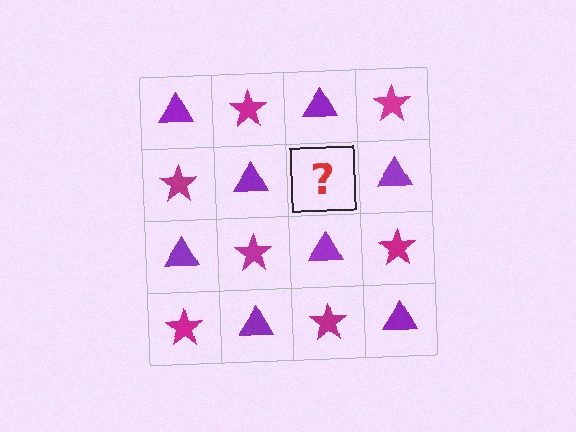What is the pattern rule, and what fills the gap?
The rule is that it alternates purple triangle and magenta star in a checkerboard pattern. The gap should be filled with a magenta star.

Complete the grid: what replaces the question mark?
The question mark should be replaced with a magenta star.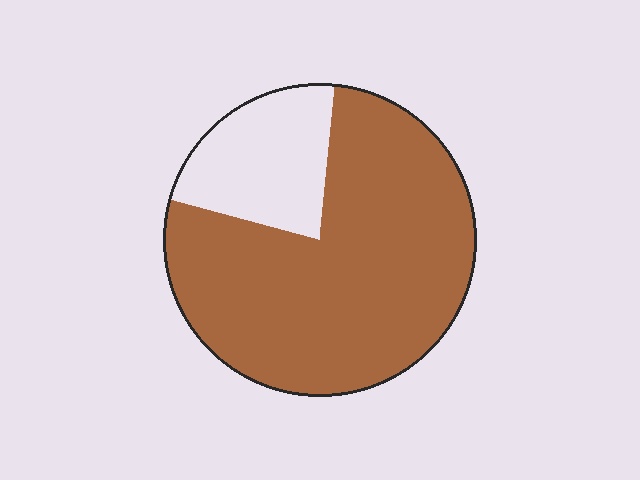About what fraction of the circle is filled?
About four fifths (4/5).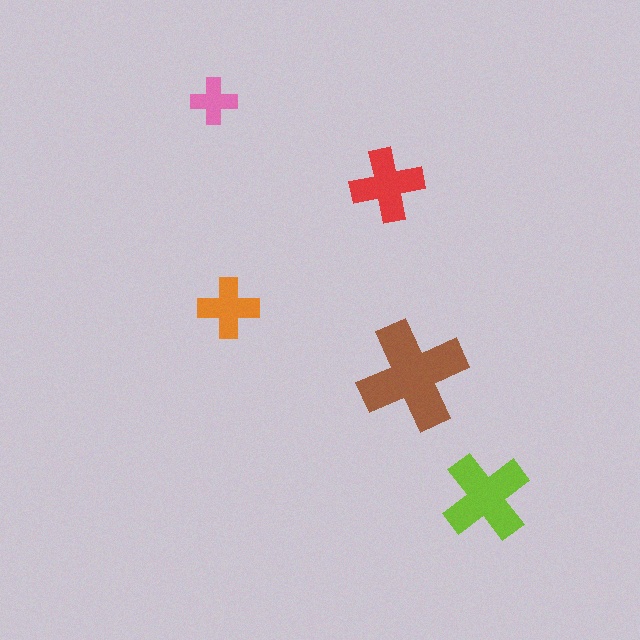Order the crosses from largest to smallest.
the brown one, the lime one, the red one, the orange one, the pink one.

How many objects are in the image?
There are 5 objects in the image.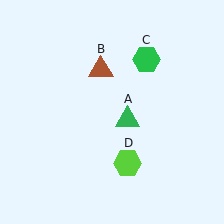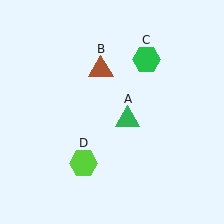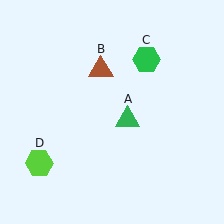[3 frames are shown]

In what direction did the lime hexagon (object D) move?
The lime hexagon (object D) moved left.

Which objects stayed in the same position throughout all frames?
Green triangle (object A) and brown triangle (object B) and green hexagon (object C) remained stationary.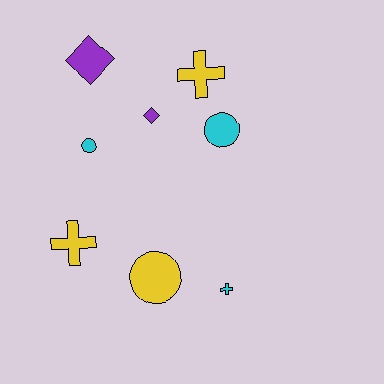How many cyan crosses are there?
There is 1 cyan cross.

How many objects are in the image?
There are 8 objects.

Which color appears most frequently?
Yellow, with 3 objects.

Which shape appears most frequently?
Circle, with 3 objects.